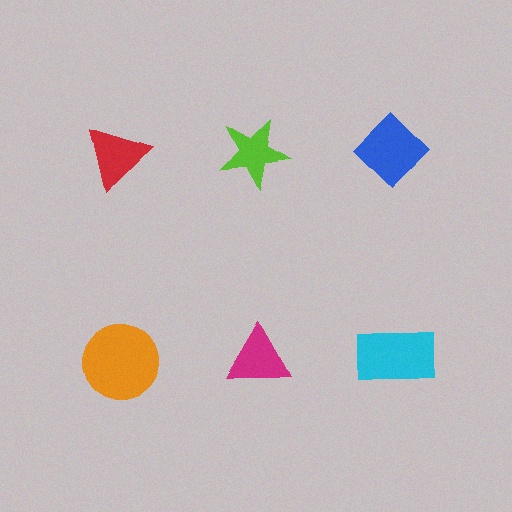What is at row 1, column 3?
A blue diamond.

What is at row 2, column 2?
A magenta triangle.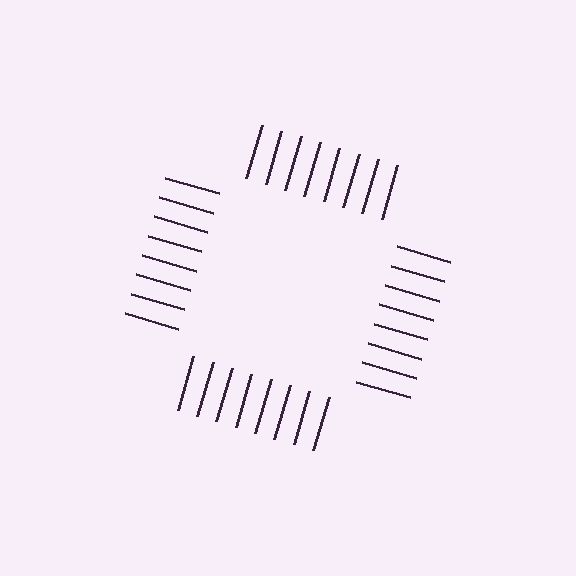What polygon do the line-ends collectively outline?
An illusory square — the line segments terminate on its edges but no continuous stroke is drawn.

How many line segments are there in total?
32 — 8 along each of the 4 edges.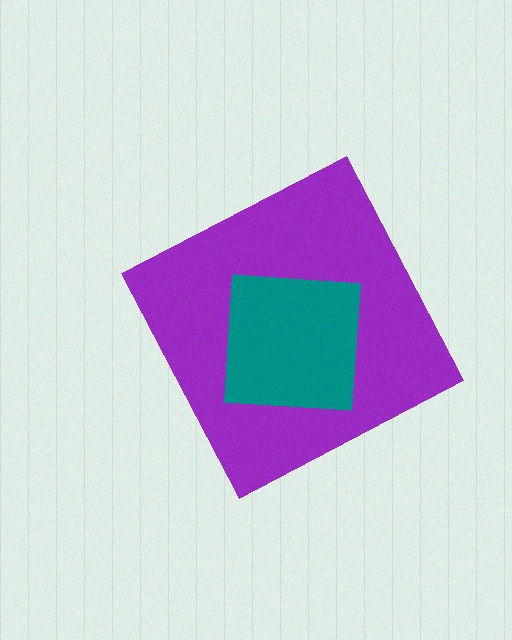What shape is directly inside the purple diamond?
The teal square.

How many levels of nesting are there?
2.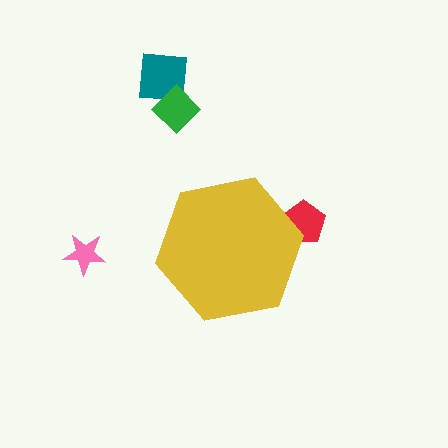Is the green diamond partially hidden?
No, the green diamond is fully visible.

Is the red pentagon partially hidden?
Yes, the red pentagon is partially hidden behind the yellow hexagon.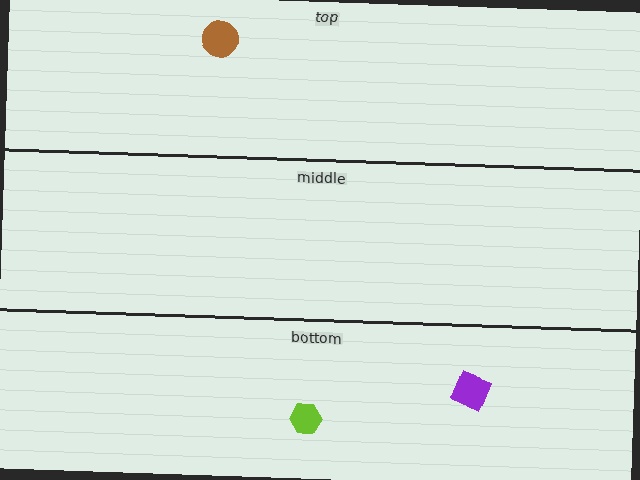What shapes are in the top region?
The brown circle.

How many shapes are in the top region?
1.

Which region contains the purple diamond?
The bottom region.